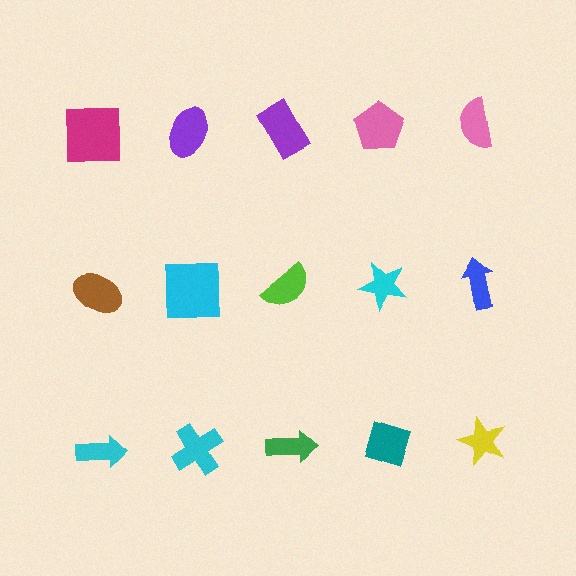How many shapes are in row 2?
5 shapes.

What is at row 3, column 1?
A cyan arrow.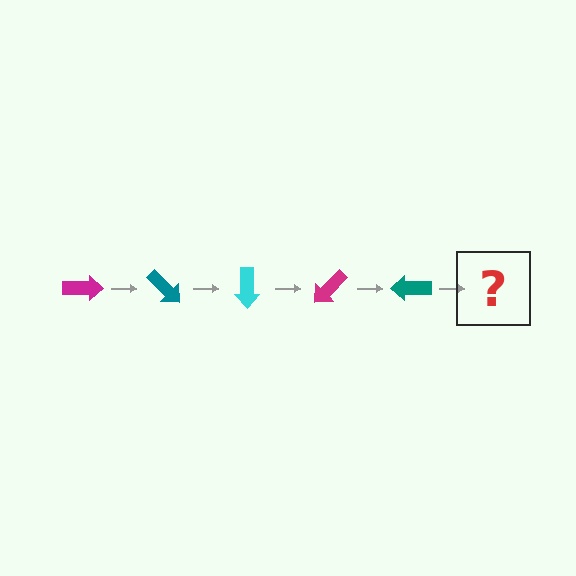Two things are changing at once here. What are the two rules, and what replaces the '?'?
The two rules are that it rotates 45 degrees each step and the color cycles through magenta, teal, and cyan. The '?' should be a cyan arrow, rotated 225 degrees from the start.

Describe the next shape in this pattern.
It should be a cyan arrow, rotated 225 degrees from the start.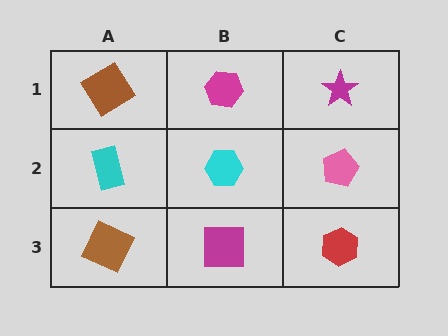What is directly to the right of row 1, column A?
A magenta hexagon.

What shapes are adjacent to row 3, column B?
A cyan hexagon (row 2, column B), a brown square (row 3, column A), a red hexagon (row 3, column C).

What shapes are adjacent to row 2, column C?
A magenta star (row 1, column C), a red hexagon (row 3, column C), a cyan hexagon (row 2, column B).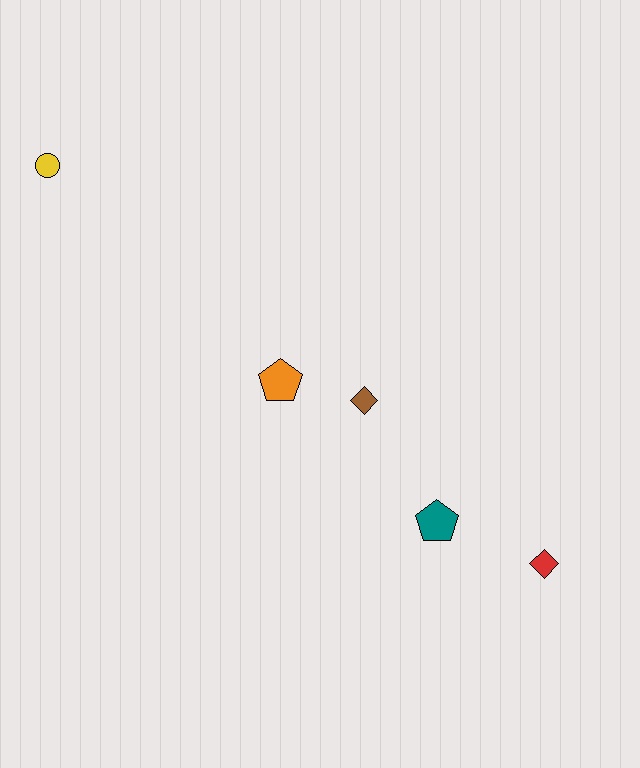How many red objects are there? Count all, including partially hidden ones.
There is 1 red object.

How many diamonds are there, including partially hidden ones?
There are 2 diamonds.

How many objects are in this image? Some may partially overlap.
There are 5 objects.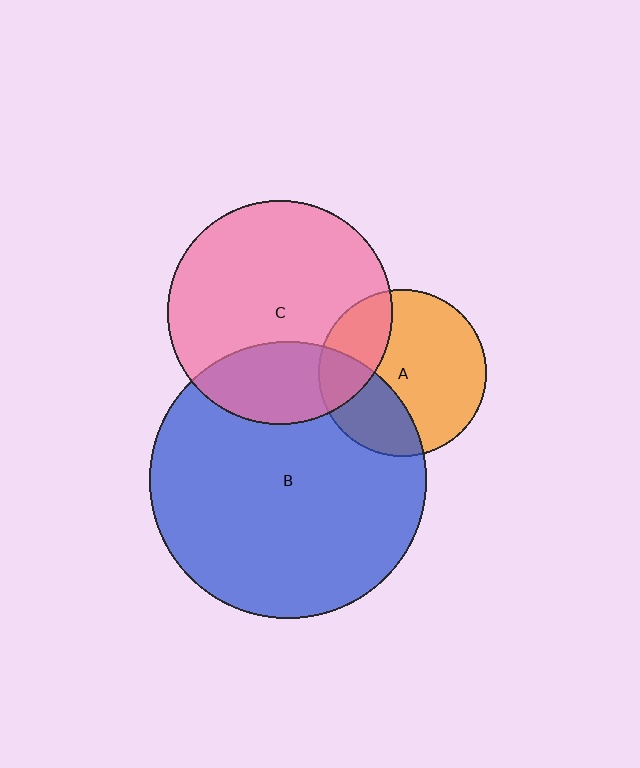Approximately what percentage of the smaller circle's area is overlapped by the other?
Approximately 25%.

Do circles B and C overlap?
Yes.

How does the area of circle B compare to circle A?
Approximately 2.7 times.